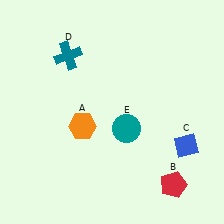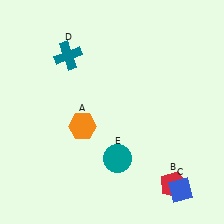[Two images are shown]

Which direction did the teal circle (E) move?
The teal circle (E) moved down.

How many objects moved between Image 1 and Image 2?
2 objects moved between the two images.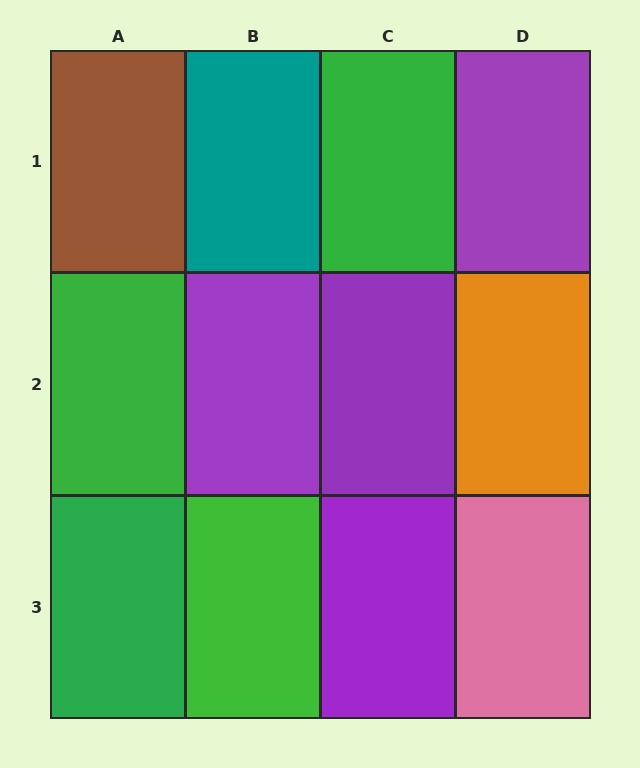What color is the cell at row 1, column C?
Green.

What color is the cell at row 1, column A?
Brown.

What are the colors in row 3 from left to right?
Green, green, purple, pink.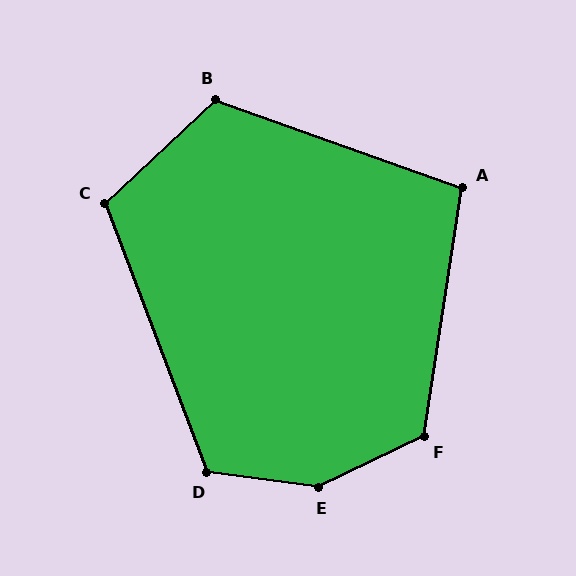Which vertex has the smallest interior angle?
A, at approximately 101 degrees.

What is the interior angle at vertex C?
Approximately 112 degrees (obtuse).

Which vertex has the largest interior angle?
E, at approximately 147 degrees.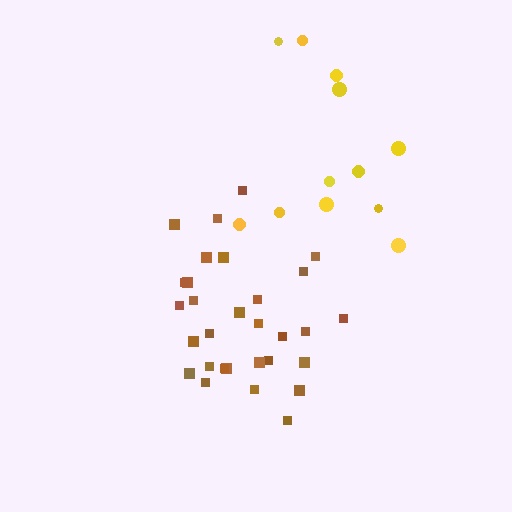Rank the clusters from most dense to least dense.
brown, yellow.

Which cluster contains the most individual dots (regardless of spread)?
Brown (31).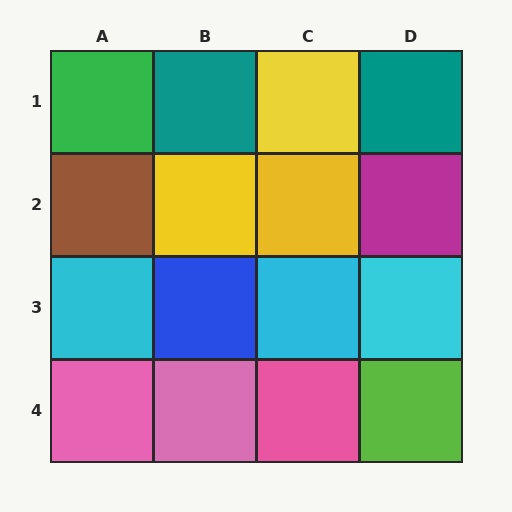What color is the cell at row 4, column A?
Pink.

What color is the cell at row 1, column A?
Green.